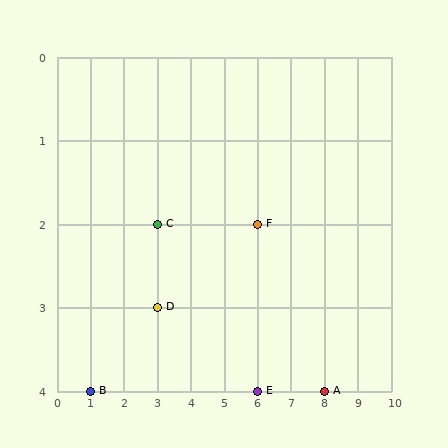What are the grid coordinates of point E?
Point E is at grid coordinates (6, 4).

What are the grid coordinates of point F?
Point F is at grid coordinates (6, 2).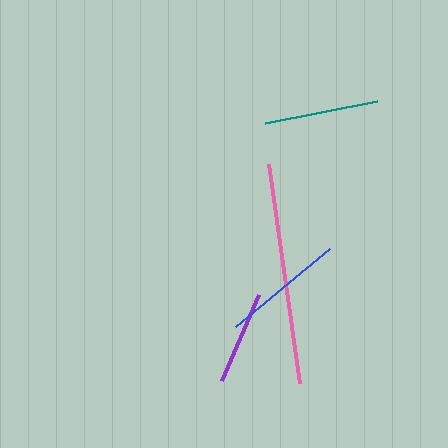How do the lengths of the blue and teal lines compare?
The blue and teal lines are approximately the same length.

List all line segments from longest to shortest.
From longest to shortest: pink, blue, teal, purple.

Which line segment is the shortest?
The purple line is the shortest at approximately 94 pixels.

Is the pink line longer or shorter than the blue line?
The pink line is longer than the blue line.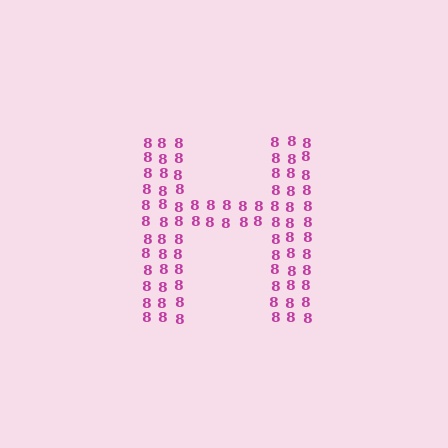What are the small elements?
The small elements are digit 8's.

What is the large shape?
The large shape is the letter H.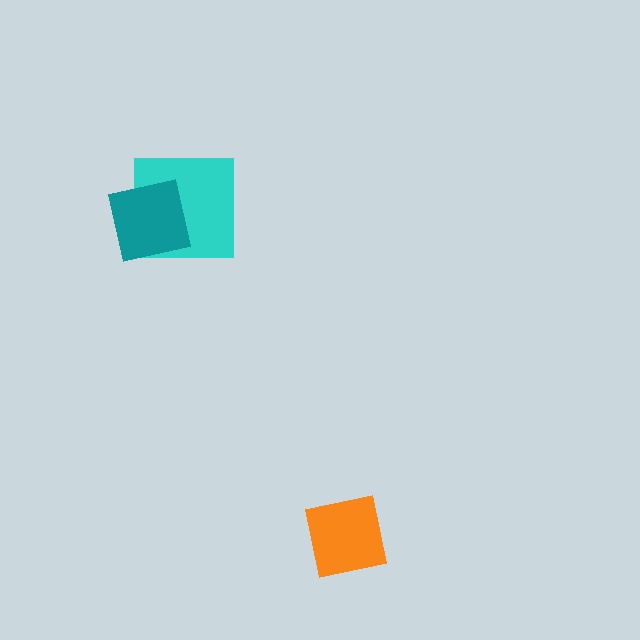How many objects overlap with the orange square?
0 objects overlap with the orange square.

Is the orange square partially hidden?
No, no other shape covers it.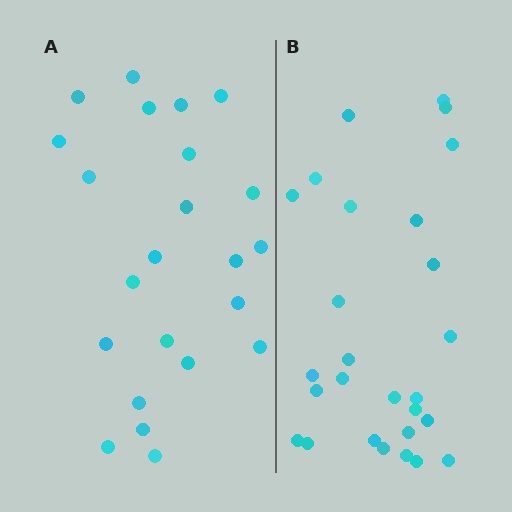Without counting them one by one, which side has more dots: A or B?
Region B (the right region) has more dots.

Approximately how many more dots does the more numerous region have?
Region B has about 4 more dots than region A.